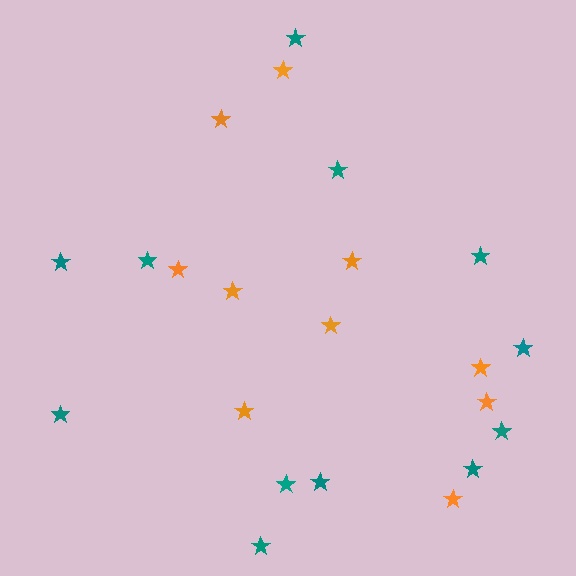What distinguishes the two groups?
There are 2 groups: one group of orange stars (10) and one group of teal stars (12).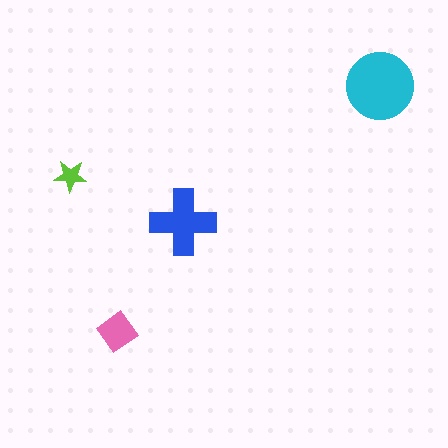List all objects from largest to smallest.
The cyan circle, the blue cross, the pink diamond, the lime star.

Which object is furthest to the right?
The cyan circle is rightmost.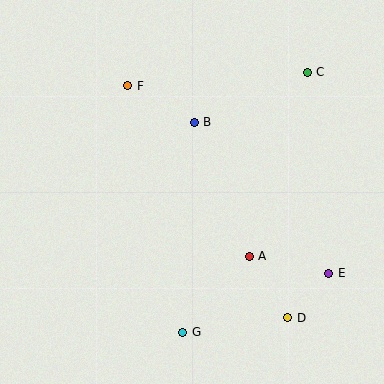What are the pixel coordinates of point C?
Point C is at (307, 72).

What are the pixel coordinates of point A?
Point A is at (249, 257).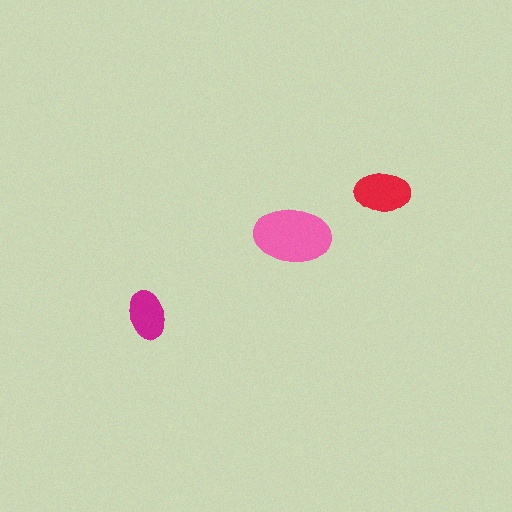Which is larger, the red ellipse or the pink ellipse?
The pink one.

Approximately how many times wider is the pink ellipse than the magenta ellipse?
About 1.5 times wider.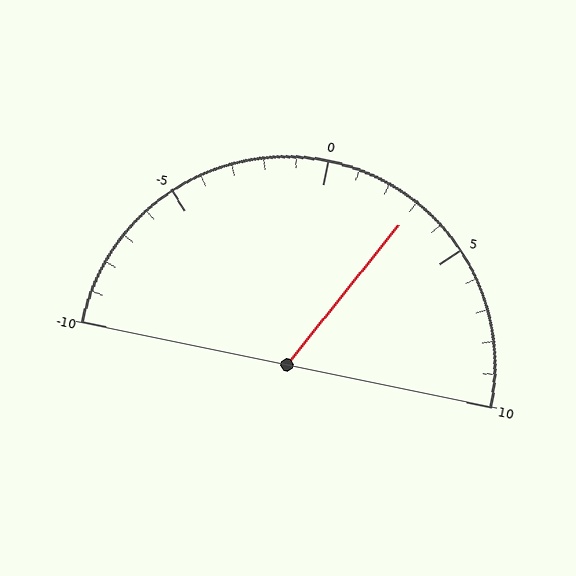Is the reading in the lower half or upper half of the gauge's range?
The reading is in the upper half of the range (-10 to 10).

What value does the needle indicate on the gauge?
The needle indicates approximately 3.